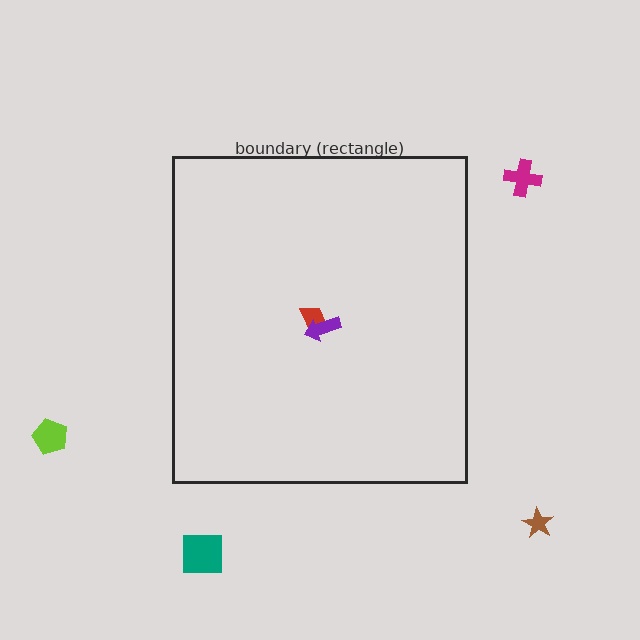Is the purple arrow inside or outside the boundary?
Inside.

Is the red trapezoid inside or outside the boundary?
Inside.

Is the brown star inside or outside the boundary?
Outside.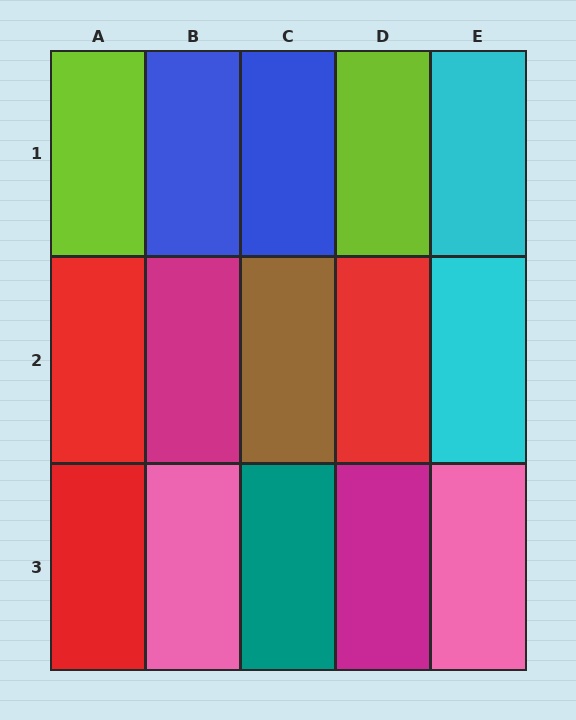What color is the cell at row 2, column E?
Cyan.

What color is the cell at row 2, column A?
Red.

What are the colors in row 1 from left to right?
Lime, blue, blue, lime, cyan.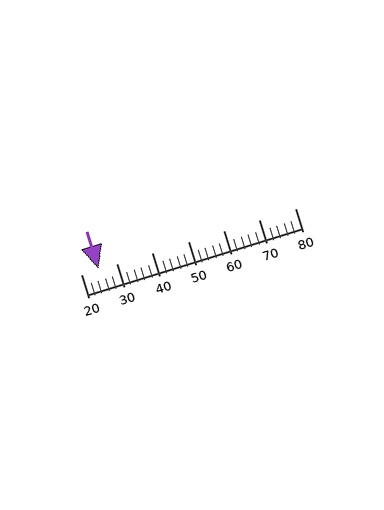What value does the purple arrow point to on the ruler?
The purple arrow points to approximately 25.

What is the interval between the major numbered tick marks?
The major tick marks are spaced 10 units apart.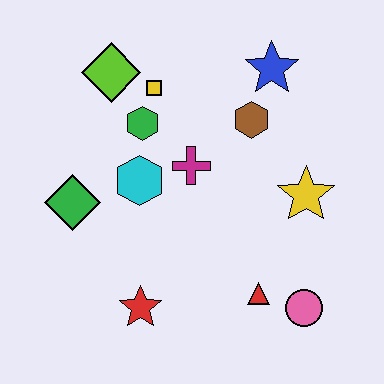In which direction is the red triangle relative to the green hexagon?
The red triangle is below the green hexagon.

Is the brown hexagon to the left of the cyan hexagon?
No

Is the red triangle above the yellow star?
No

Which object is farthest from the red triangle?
The lime diamond is farthest from the red triangle.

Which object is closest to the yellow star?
The brown hexagon is closest to the yellow star.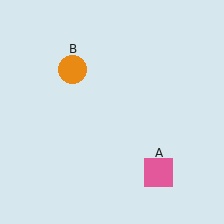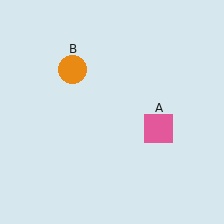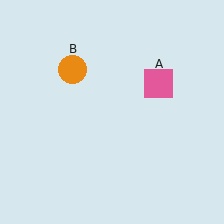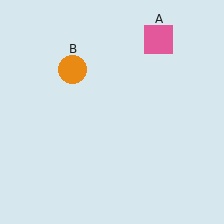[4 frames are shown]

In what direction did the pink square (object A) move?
The pink square (object A) moved up.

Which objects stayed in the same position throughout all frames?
Orange circle (object B) remained stationary.